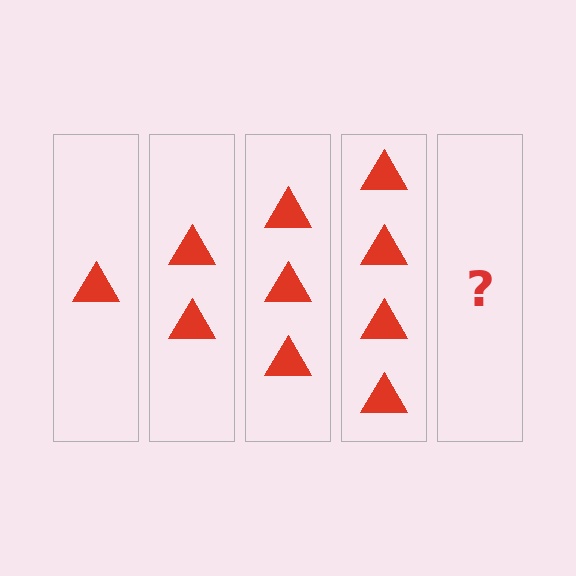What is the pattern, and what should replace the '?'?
The pattern is that each step adds one more triangle. The '?' should be 5 triangles.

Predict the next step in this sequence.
The next step is 5 triangles.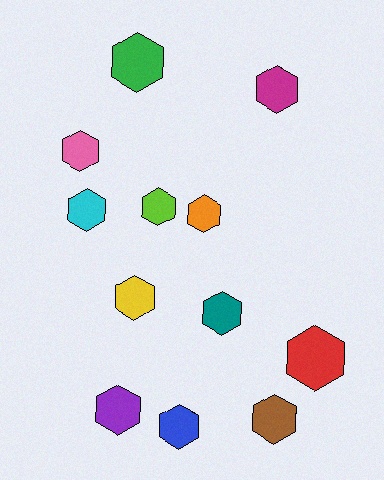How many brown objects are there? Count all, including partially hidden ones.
There is 1 brown object.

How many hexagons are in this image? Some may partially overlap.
There are 12 hexagons.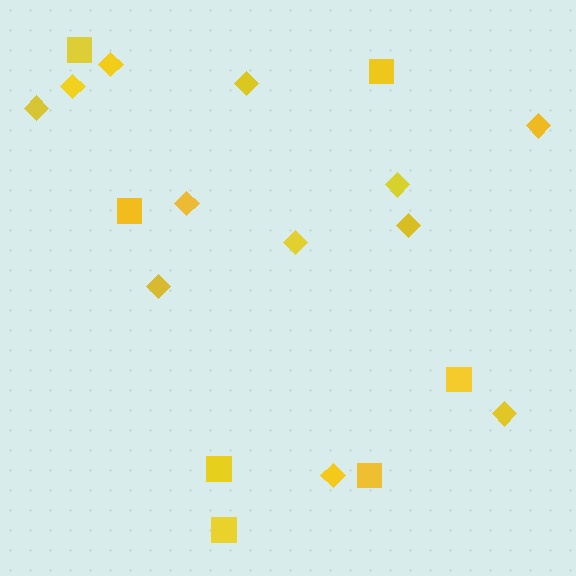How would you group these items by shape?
There are 2 groups: one group of diamonds (12) and one group of squares (7).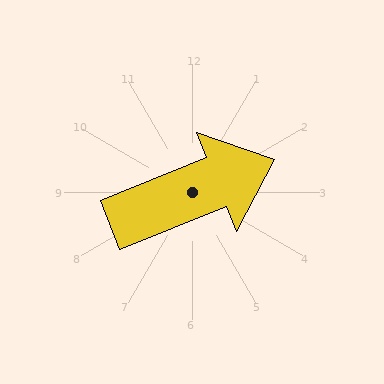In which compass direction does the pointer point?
East.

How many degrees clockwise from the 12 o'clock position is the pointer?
Approximately 68 degrees.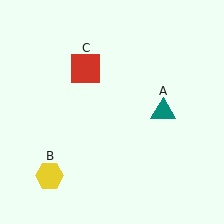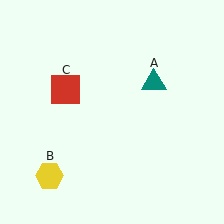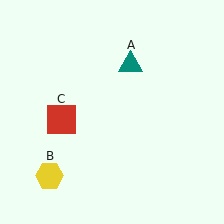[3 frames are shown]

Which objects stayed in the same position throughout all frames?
Yellow hexagon (object B) remained stationary.